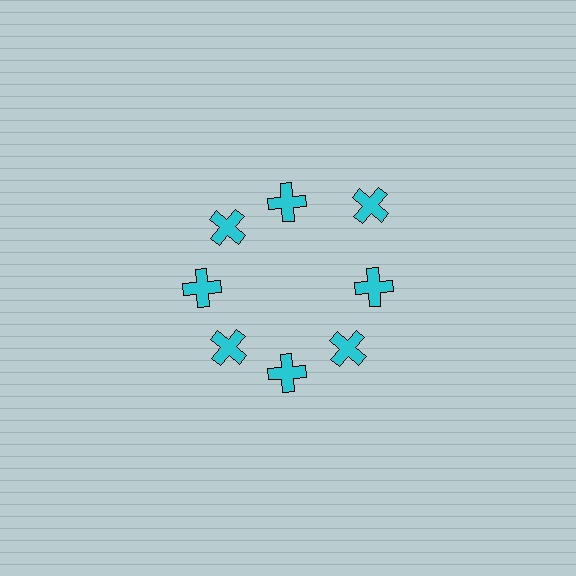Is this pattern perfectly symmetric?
No. The 8 cyan crosses are arranged in a ring, but one element near the 2 o'clock position is pushed outward from the center, breaking the 8-fold rotational symmetry.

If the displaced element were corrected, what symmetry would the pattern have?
It would have 8-fold rotational symmetry — the pattern would map onto itself every 45 degrees.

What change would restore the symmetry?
The symmetry would be restored by moving it inward, back onto the ring so that all 8 crosses sit at equal angles and equal distance from the center.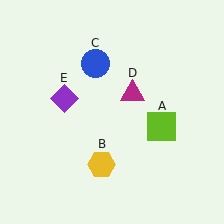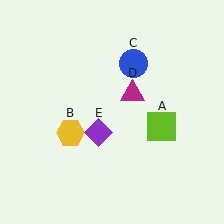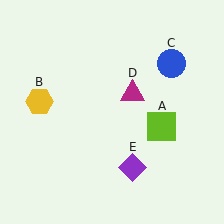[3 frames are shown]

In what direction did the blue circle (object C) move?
The blue circle (object C) moved right.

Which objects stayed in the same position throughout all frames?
Lime square (object A) and magenta triangle (object D) remained stationary.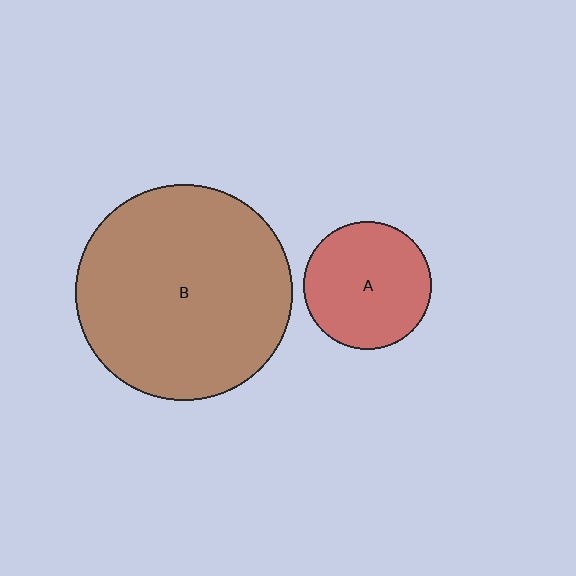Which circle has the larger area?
Circle B (brown).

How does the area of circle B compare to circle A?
Approximately 2.8 times.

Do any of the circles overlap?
No, none of the circles overlap.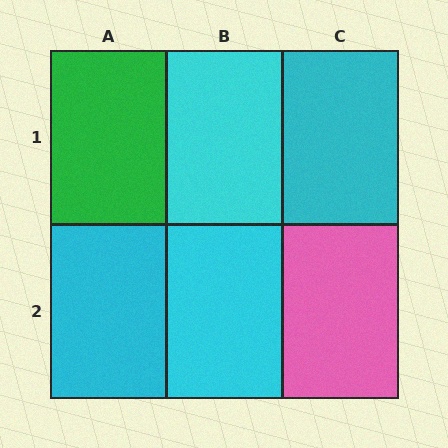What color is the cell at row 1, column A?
Green.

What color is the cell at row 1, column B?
Cyan.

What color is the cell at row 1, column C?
Cyan.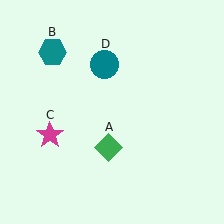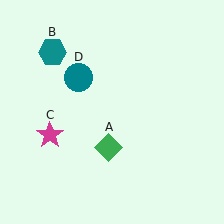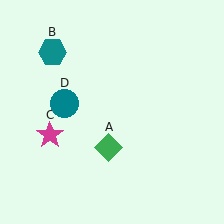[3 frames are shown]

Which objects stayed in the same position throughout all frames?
Green diamond (object A) and teal hexagon (object B) and magenta star (object C) remained stationary.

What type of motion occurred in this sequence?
The teal circle (object D) rotated counterclockwise around the center of the scene.